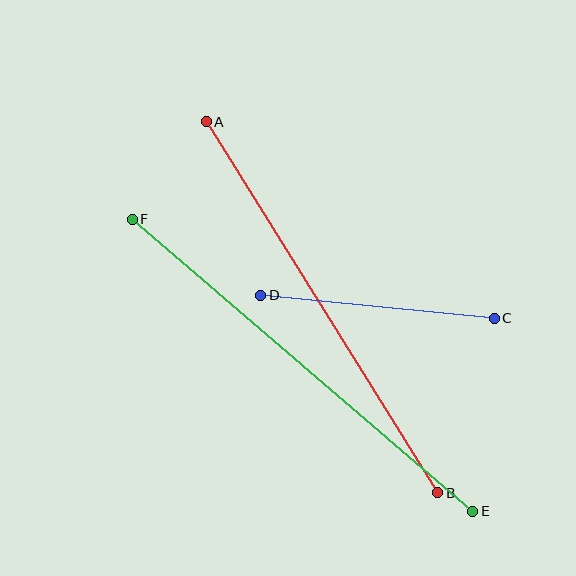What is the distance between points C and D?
The distance is approximately 235 pixels.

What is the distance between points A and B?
The distance is approximately 438 pixels.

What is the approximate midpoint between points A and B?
The midpoint is at approximately (322, 307) pixels.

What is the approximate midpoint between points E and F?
The midpoint is at approximately (303, 365) pixels.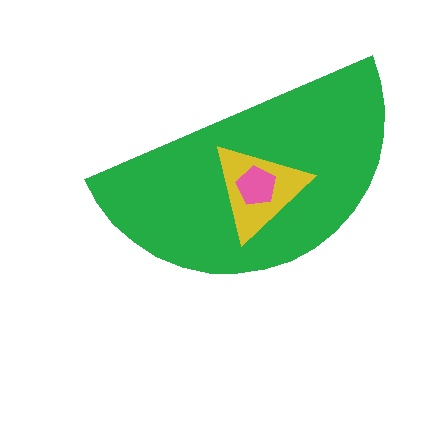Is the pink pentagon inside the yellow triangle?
Yes.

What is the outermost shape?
The green semicircle.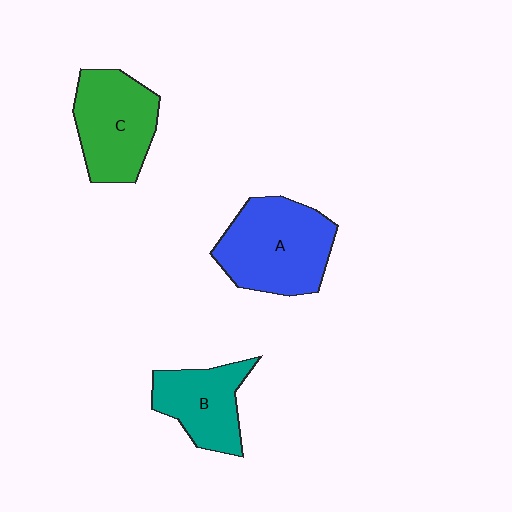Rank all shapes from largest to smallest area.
From largest to smallest: A (blue), C (green), B (teal).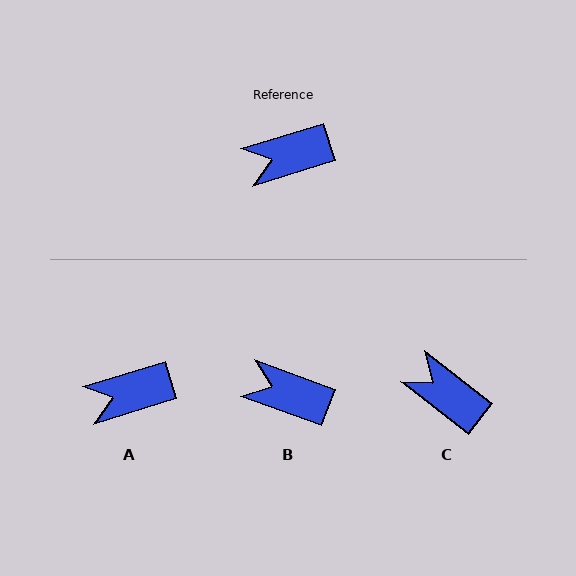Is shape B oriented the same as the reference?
No, it is off by about 37 degrees.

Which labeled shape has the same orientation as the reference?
A.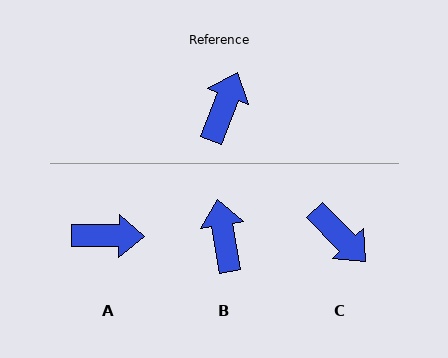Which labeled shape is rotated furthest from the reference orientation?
C, about 115 degrees away.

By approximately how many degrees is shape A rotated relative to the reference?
Approximately 70 degrees clockwise.